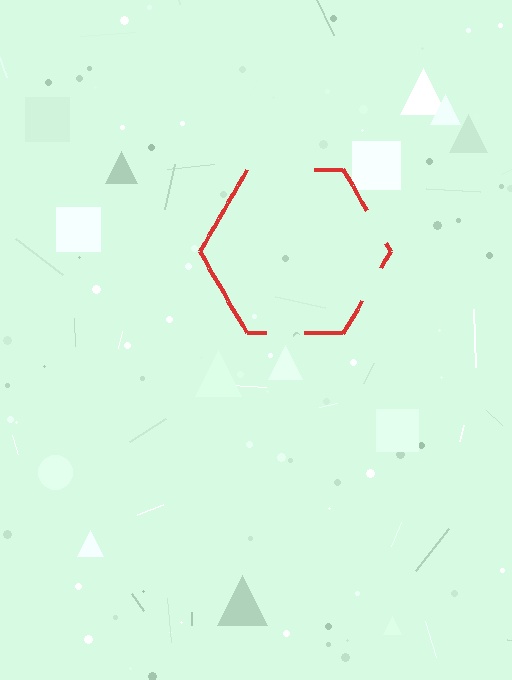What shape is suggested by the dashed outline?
The dashed outline suggests a hexagon.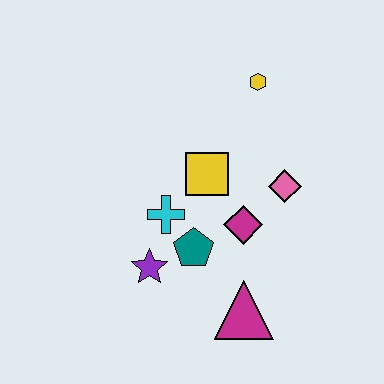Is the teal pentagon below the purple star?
No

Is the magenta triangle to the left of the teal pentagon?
No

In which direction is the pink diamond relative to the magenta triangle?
The pink diamond is above the magenta triangle.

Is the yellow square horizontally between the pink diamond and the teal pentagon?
Yes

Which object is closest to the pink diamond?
The magenta diamond is closest to the pink diamond.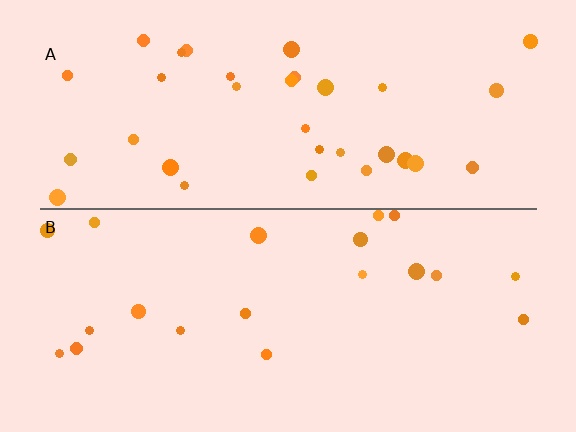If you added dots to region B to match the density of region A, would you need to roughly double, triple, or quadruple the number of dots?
Approximately double.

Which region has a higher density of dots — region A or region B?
A (the top).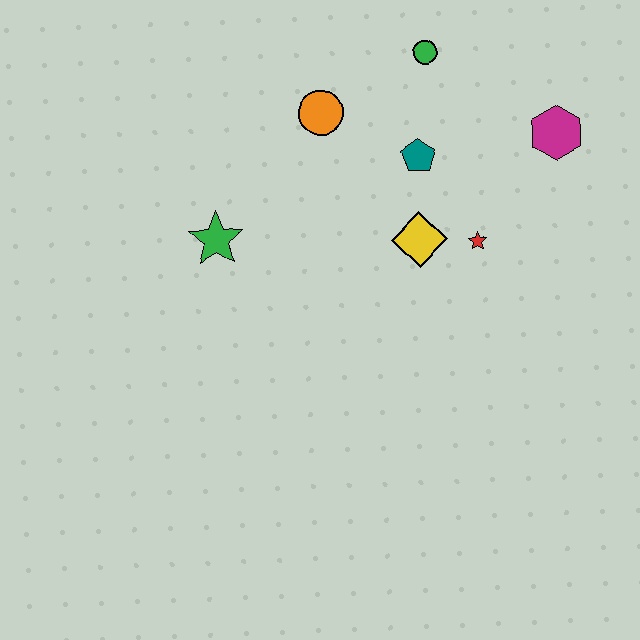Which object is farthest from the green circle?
The green star is farthest from the green circle.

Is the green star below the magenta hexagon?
Yes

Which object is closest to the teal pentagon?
The yellow diamond is closest to the teal pentagon.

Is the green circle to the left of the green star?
No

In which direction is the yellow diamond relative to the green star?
The yellow diamond is to the right of the green star.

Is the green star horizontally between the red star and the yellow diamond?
No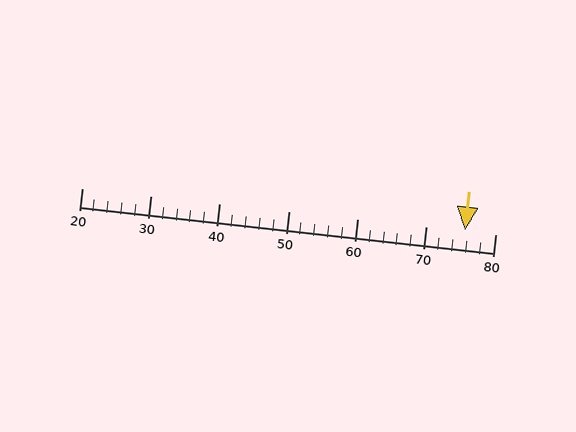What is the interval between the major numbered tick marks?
The major tick marks are spaced 10 units apart.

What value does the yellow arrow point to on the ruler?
The yellow arrow points to approximately 76.